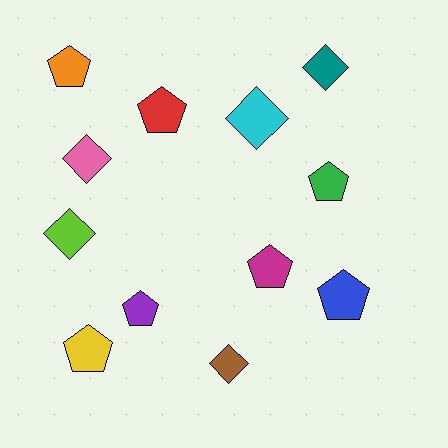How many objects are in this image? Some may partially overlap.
There are 12 objects.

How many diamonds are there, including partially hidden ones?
There are 5 diamonds.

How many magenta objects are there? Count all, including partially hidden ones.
There is 1 magenta object.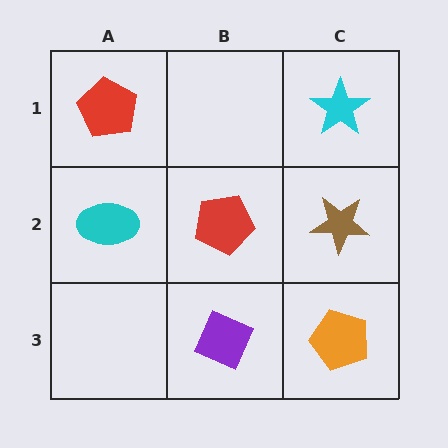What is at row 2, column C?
A brown star.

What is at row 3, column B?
A purple diamond.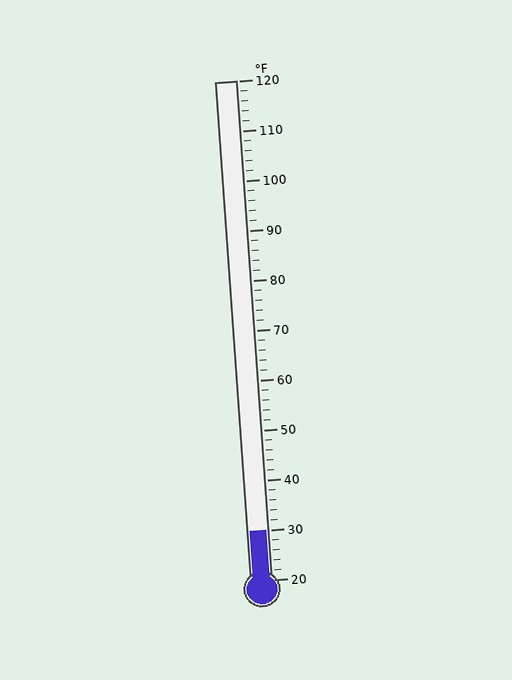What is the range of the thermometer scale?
The thermometer scale ranges from 20°F to 120°F.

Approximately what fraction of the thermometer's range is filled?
The thermometer is filled to approximately 10% of its range.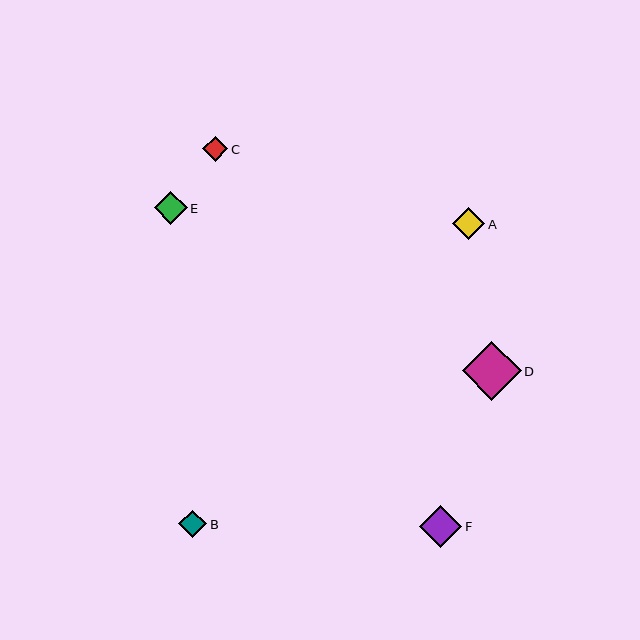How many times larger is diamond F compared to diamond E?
Diamond F is approximately 1.3 times the size of diamond E.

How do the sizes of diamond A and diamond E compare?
Diamond A and diamond E are approximately the same size.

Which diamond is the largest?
Diamond D is the largest with a size of approximately 59 pixels.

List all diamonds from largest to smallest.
From largest to smallest: D, F, A, E, B, C.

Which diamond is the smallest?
Diamond C is the smallest with a size of approximately 25 pixels.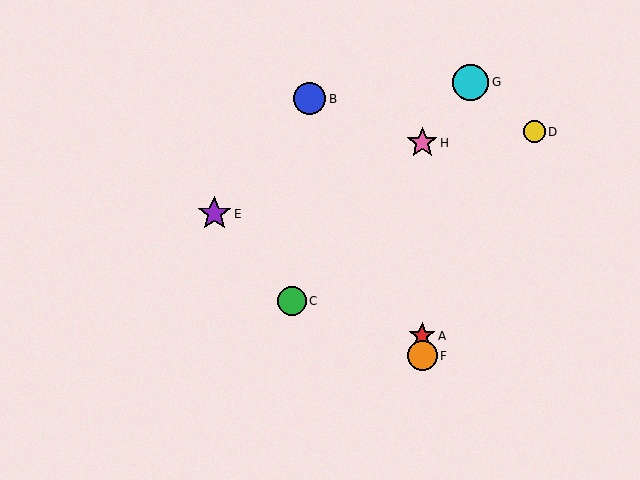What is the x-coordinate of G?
Object G is at x≈470.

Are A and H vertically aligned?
Yes, both are at x≈422.